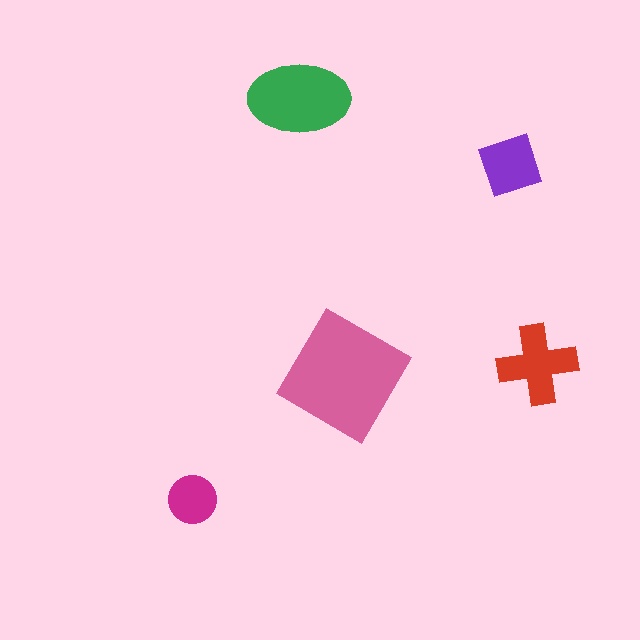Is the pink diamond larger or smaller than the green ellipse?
Larger.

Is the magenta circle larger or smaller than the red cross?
Smaller.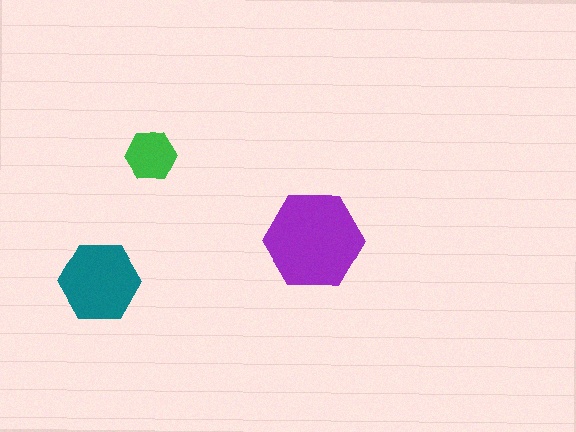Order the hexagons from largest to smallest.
the purple one, the teal one, the green one.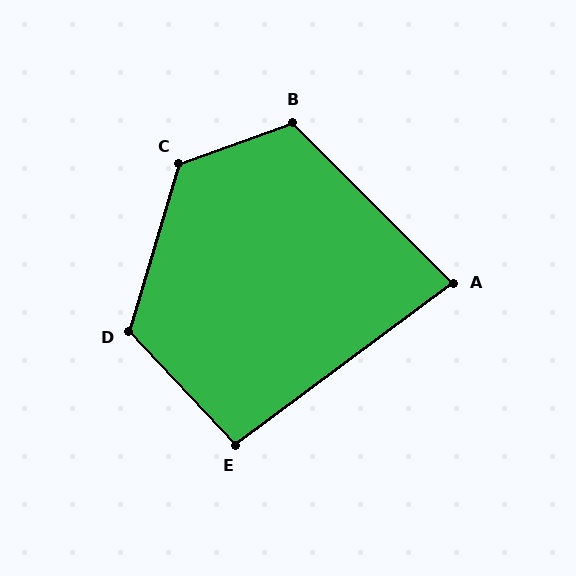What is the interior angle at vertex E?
Approximately 97 degrees (obtuse).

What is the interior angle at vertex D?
Approximately 120 degrees (obtuse).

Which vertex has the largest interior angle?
C, at approximately 127 degrees.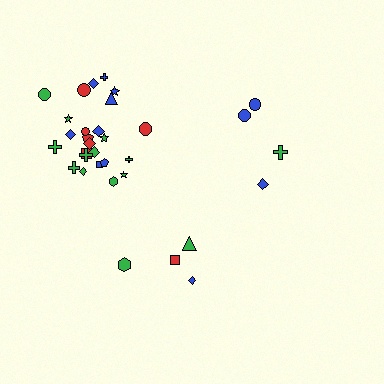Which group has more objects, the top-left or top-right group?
The top-left group.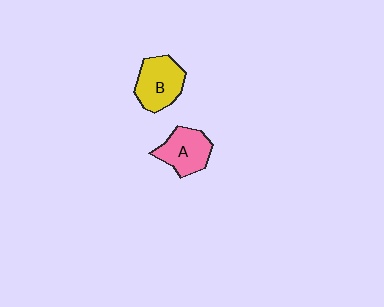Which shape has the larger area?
Shape B (yellow).